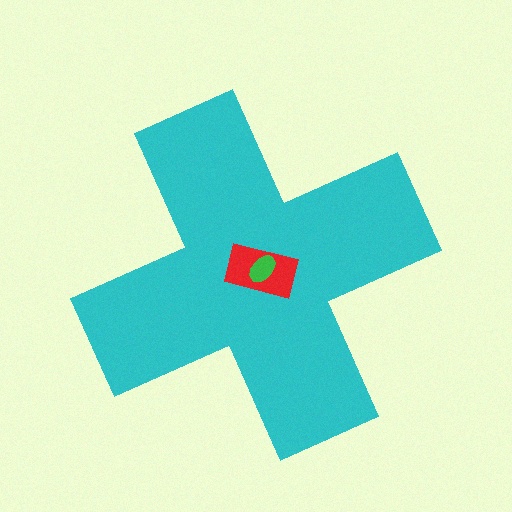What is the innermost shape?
The green ellipse.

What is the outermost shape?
The cyan cross.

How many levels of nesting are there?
3.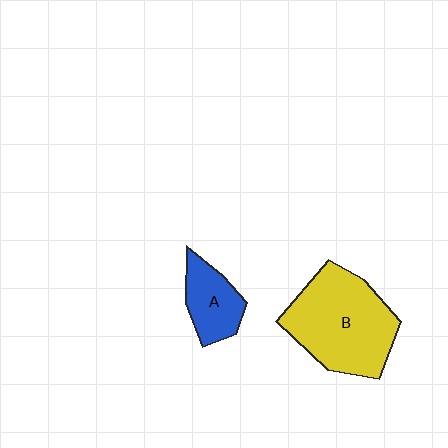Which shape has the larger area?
Shape B (yellow).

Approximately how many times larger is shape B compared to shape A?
Approximately 2.4 times.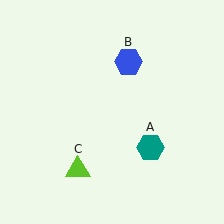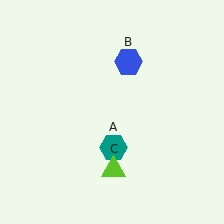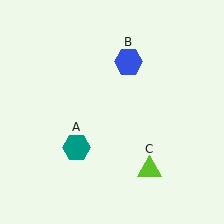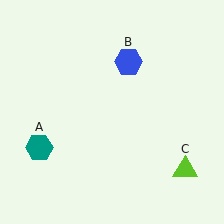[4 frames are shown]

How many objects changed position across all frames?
2 objects changed position: teal hexagon (object A), lime triangle (object C).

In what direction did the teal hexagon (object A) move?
The teal hexagon (object A) moved left.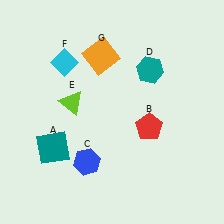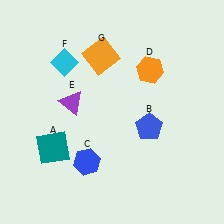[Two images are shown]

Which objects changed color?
B changed from red to blue. D changed from teal to orange. E changed from lime to purple.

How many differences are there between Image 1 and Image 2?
There are 3 differences between the two images.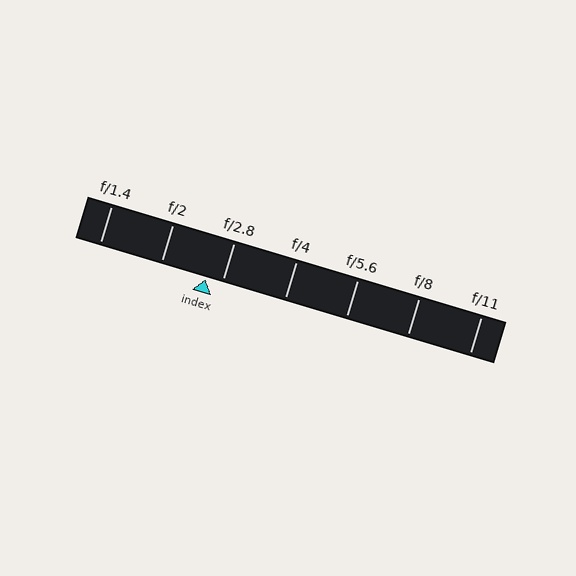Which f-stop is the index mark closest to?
The index mark is closest to f/2.8.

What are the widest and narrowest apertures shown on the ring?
The widest aperture shown is f/1.4 and the narrowest is f/11.